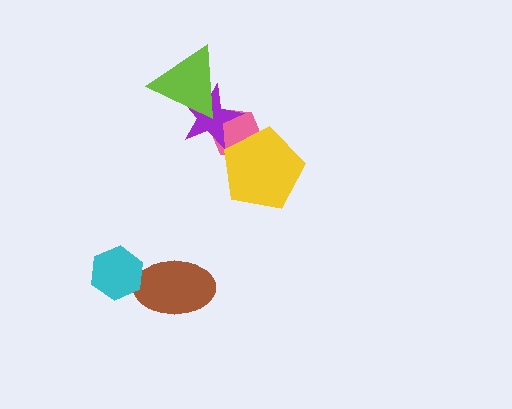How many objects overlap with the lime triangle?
1 object overlaps with the lime triangle.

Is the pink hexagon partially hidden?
Yes, it is partially covered by another shape.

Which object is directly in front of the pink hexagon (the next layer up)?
The purple star is directly in front of the pink hexagon.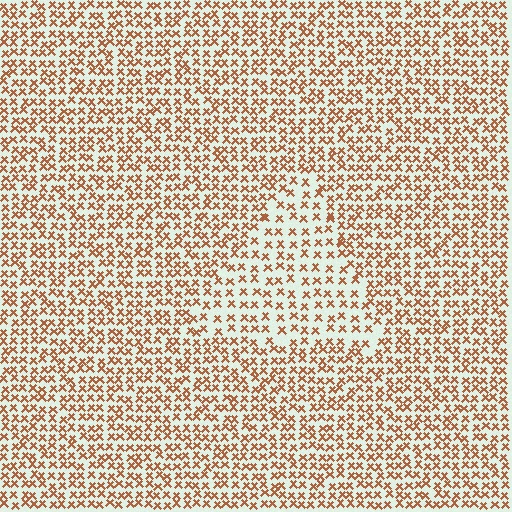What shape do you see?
I see a triangle.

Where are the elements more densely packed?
The elements are more densely packed outside the triangle boundary.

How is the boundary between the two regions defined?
The boundary is defined by a change in element density (approximately 1.7x ratio). All elements are the same color, size, and shape.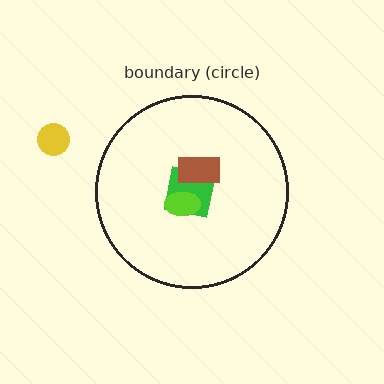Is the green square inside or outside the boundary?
Inside.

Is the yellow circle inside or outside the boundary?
Outside.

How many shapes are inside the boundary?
3 inside, 1 outside.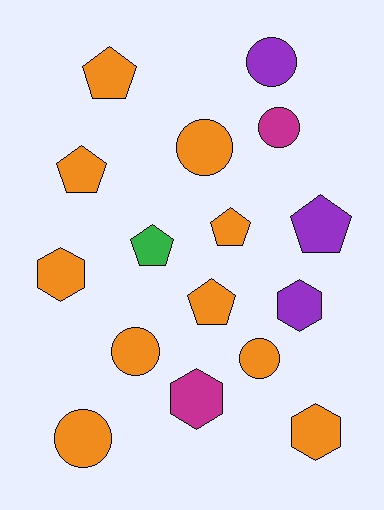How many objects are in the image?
There are 16 objects.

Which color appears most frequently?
Orange, with 10 objects.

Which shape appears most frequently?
Circle, with 6 objects.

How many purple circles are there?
There is 1 purple circle.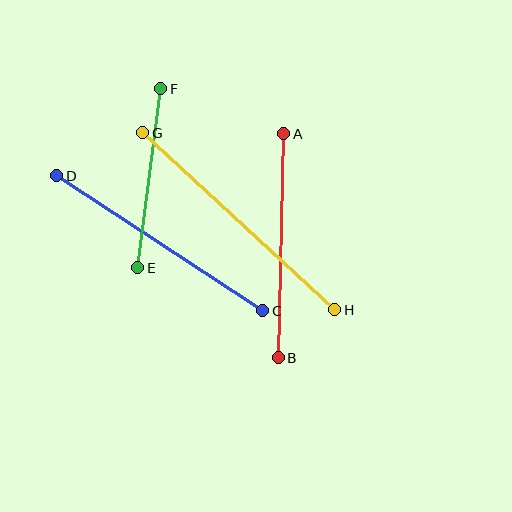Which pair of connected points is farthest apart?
Points G and H are farthest apart.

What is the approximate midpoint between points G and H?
The midpoint is at approximately (239, 221) pixels.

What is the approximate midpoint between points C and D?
The midpoint is at approximately (160, 243) pixels.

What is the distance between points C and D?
The distance is approximately 246 pixels.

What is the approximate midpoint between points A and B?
The midpoint is at approximately (281, 246) pixels.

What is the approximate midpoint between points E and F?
The midpoint is at approximately (149, 178) pixels.